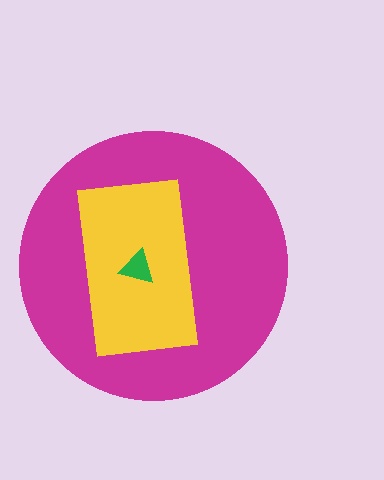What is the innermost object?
The green triangle.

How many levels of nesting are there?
3.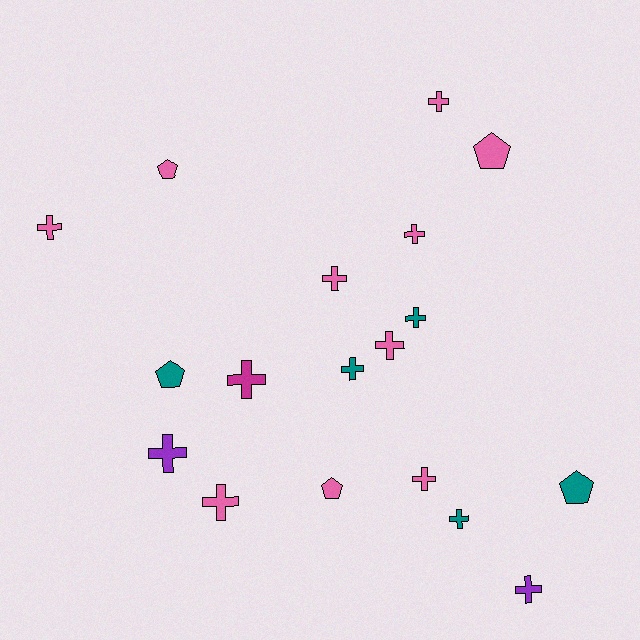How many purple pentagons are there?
There are no purple pentagons.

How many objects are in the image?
There are 18 objects.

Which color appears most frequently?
Pink, with 10 objects.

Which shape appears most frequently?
Cross, with 13 objects.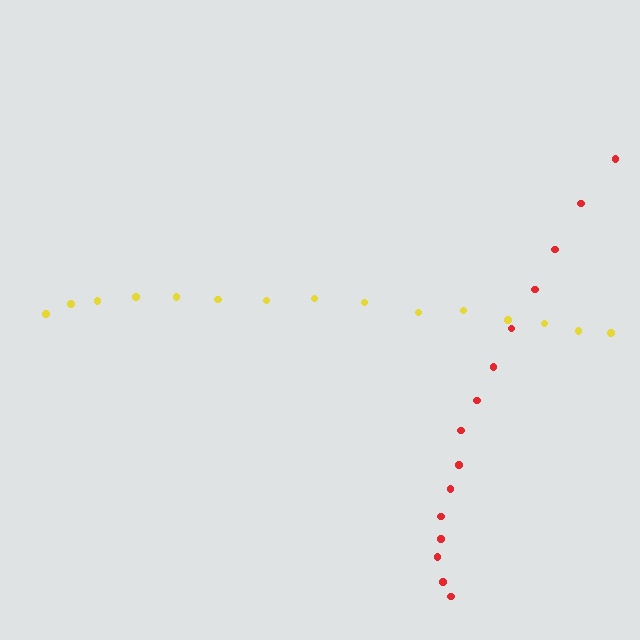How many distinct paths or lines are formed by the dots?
There are 2 distinct paths.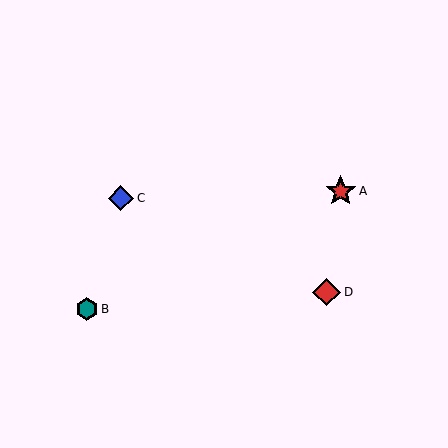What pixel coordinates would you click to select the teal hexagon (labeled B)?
Click at (87, 309) to select the teal hexagon B.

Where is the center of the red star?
The center of the red star is at (341, 191).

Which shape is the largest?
The red star (labeled A) is the largest.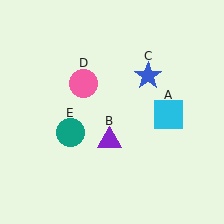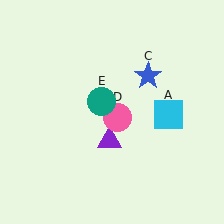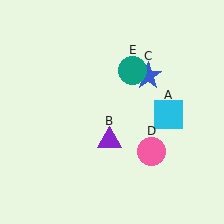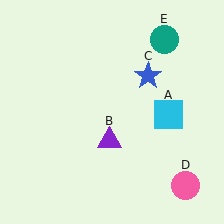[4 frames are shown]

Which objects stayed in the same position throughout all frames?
Cyan square (object A) and purple triangle (object B) and blue star (object C) remained stationary.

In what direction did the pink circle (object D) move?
The pink circle (object D) moved down and to the right.